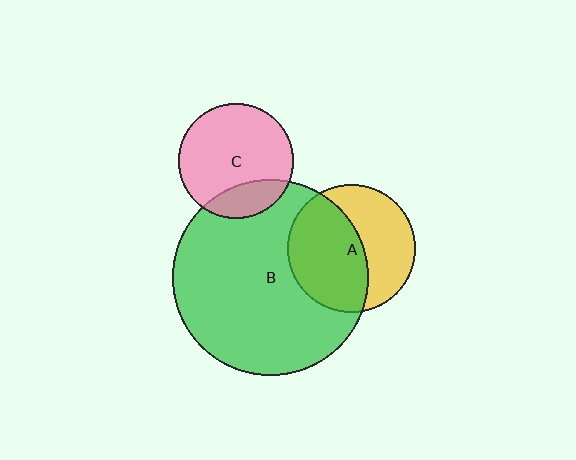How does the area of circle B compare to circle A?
Approximately 2.3 times.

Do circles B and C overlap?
Yes.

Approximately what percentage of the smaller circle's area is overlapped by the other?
Approximately 20%.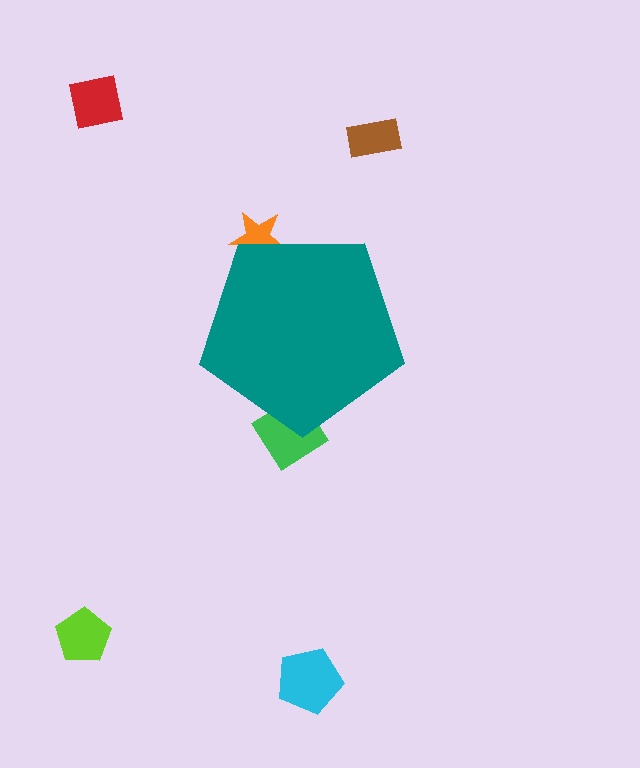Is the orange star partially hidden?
Yes, the orange star is partially hidden behind the teal pentagon.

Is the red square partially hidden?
No, the red square is fully visible.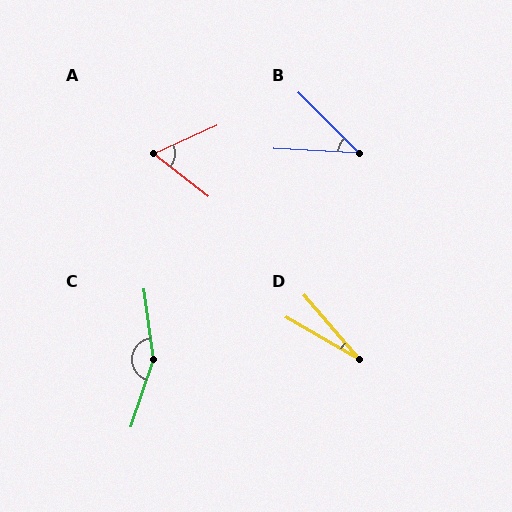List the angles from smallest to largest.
D (19°), B (42°), A (62°), C (154°).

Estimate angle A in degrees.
Approximately 62 degrees.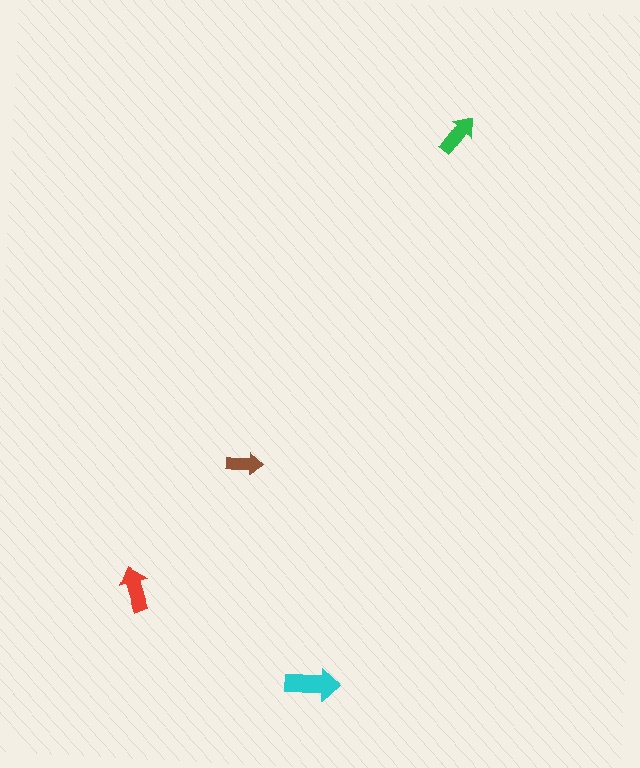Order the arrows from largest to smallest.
the cyan one, the red one, the green one, the brown one.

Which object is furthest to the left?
The red arrow is leftmost.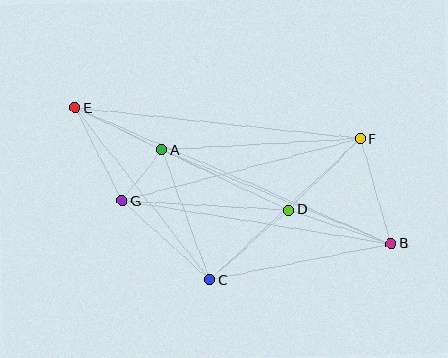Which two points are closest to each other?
Points A and G are closest to each other.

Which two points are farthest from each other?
Points B and E are farthest from each other.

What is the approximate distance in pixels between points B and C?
The distance between B and C is approximately 185 pixels.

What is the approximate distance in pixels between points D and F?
The distance between D and F is approximately 101 pixels.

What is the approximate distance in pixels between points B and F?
The distance between B and F is approximately 109 pixels.